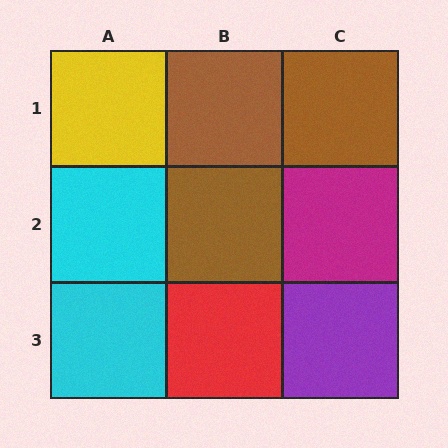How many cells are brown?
3 cells are brown.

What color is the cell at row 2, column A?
Cyan.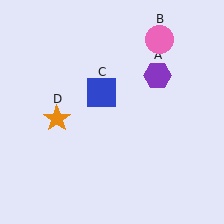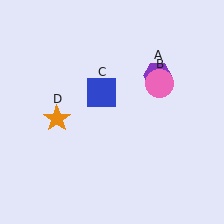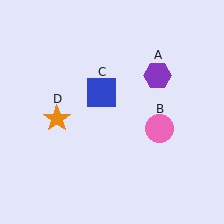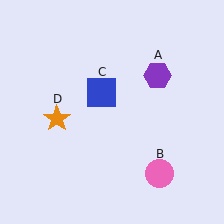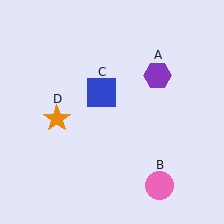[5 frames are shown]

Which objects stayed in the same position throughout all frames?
Purple hexagon (object A) and blue square (object C) and orange star (object D) remained stationary.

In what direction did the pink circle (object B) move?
The pink circle (object B) moved down.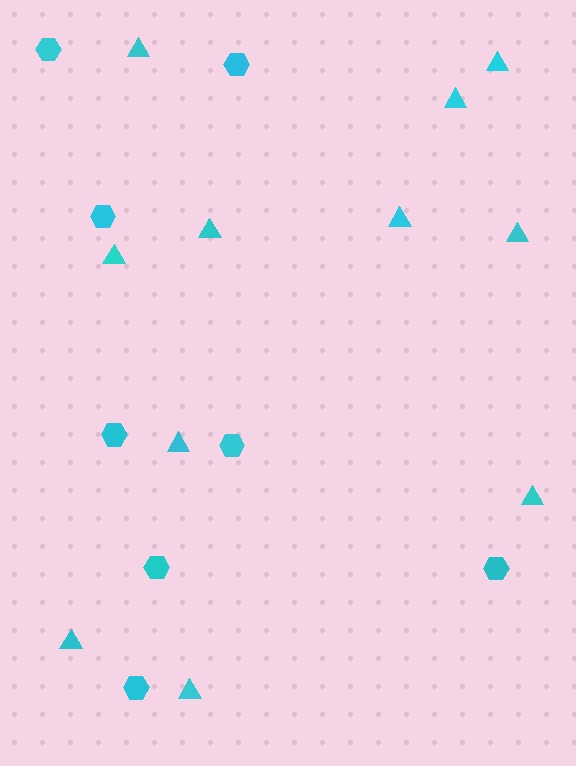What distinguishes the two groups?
There are 2 groups: one group of hexagons (8) and one group of triangles (11).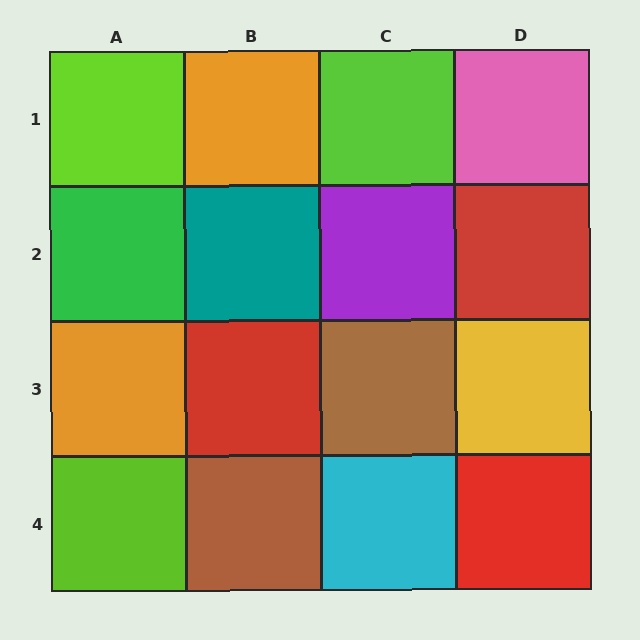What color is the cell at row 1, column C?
Lime.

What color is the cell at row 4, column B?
Brown.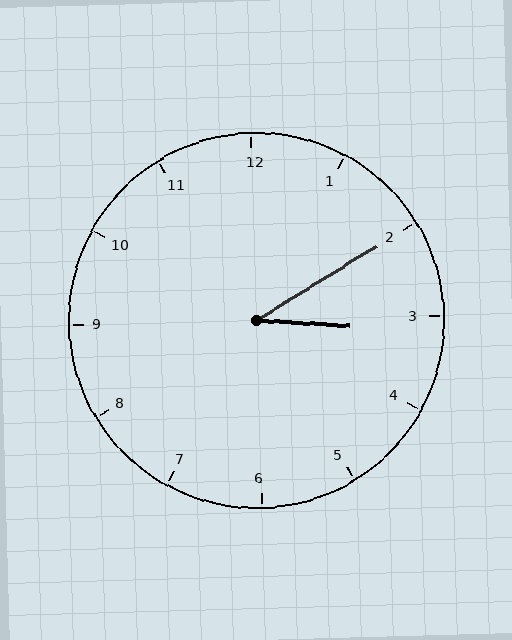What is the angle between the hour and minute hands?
Approximately 35 degrees.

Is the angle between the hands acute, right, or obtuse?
It is acute.